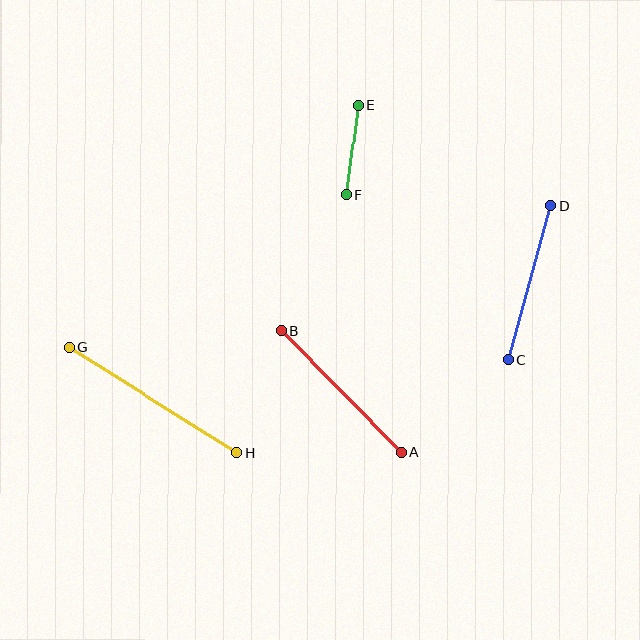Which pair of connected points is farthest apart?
Points G and H are farthest apart.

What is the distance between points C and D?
The distance is approximately 160 pixels.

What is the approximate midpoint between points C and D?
The midpoint is at approximately (530, 282) pixels.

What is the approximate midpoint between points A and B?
The midpoint is at approximately (341, 391) pixels.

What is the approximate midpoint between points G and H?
The midpoint is at approximately (153, 400) pixels.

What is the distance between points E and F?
The distance is approximately 90 pixels.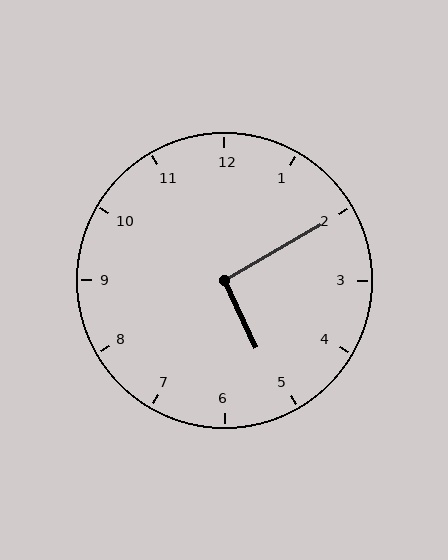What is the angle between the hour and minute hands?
Approximately 95 degrees.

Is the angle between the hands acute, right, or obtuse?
It is right.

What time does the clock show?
5:10.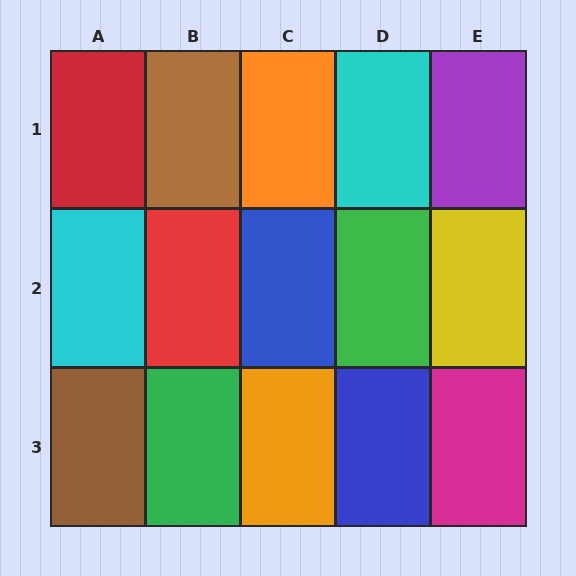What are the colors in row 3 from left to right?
Brown, green, orange, blue, magenta.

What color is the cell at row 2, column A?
Cyan.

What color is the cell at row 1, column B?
Brown.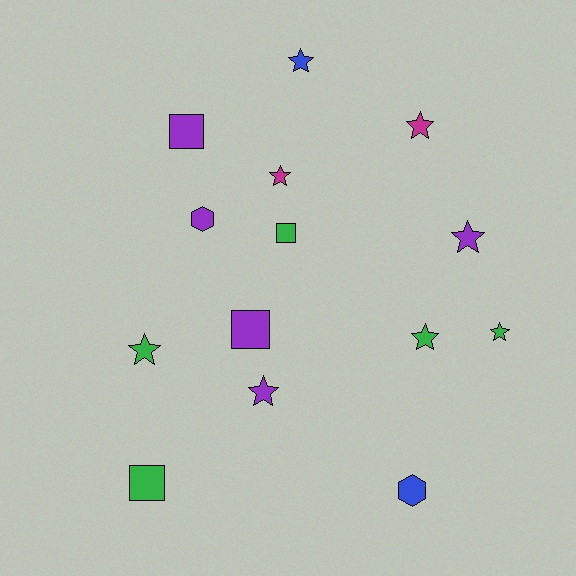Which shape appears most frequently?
Star, with 8 objects.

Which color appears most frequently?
Green, with 5 objects.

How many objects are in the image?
There are 14 objects.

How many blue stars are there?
There is 1 blue star.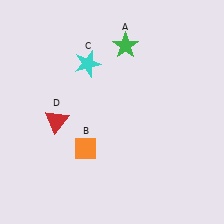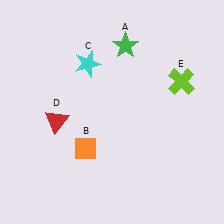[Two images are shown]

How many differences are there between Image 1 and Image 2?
There is 1 difference between the two images.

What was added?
A lime cross (E) was added in Image 2.